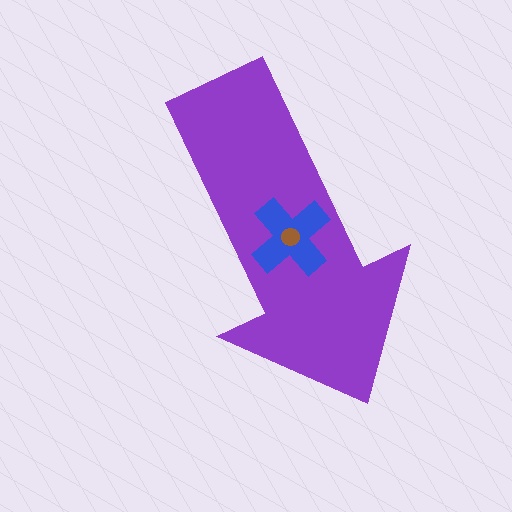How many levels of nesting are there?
3.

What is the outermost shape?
The purple arrow.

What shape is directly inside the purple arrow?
The blue cross.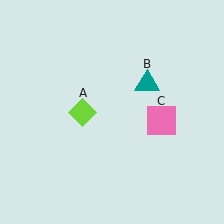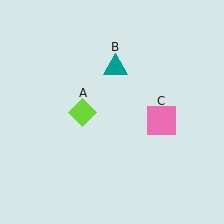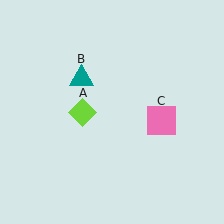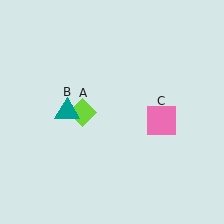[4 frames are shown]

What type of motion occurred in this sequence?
The teal triangle (object B) rotated counterclockwise around the center of the scene.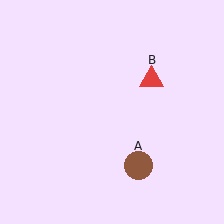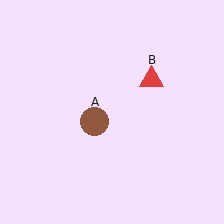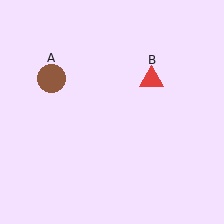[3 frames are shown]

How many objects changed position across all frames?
1 object changed position: brown circle (object A).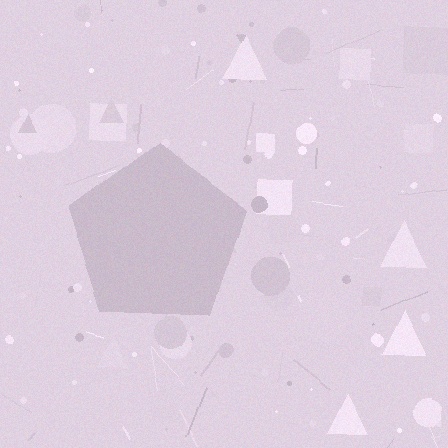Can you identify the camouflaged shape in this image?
The camouflaged shape is a pentagon.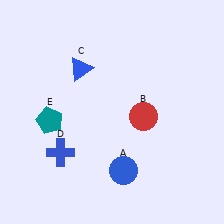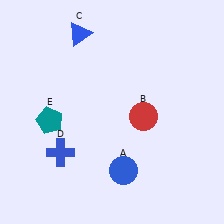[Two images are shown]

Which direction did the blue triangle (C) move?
The blue triangle (C) moved up.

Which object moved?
The blue triangle (C) moved up.